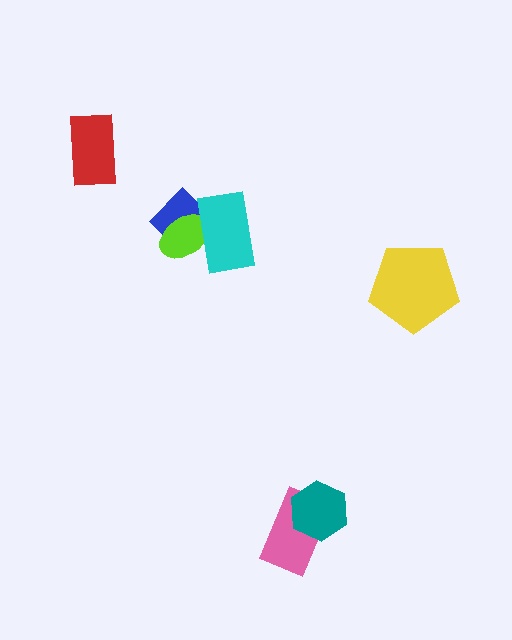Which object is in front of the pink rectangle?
The teal hexagon is in front of the pink rectangle.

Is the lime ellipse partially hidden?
Yes, it is partially covered by another shape.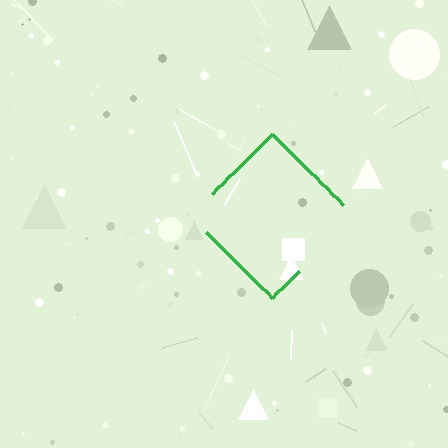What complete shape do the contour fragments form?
The contour fragments form a diamond.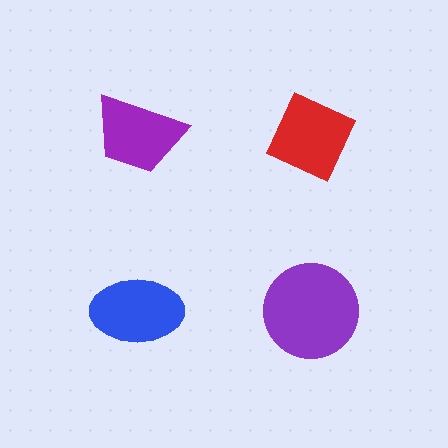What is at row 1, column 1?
A purple trapezoid.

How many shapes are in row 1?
2 shapes.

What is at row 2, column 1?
A blue ellipse.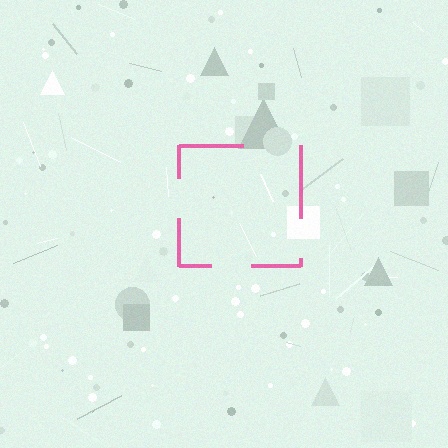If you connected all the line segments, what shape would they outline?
They would outline a square.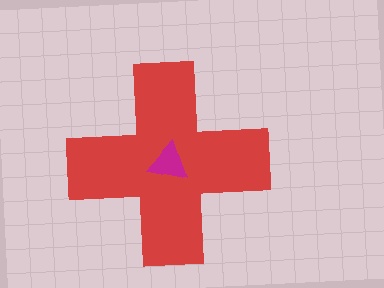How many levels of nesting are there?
2.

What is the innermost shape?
The magenta triangle.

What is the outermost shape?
The red cross.